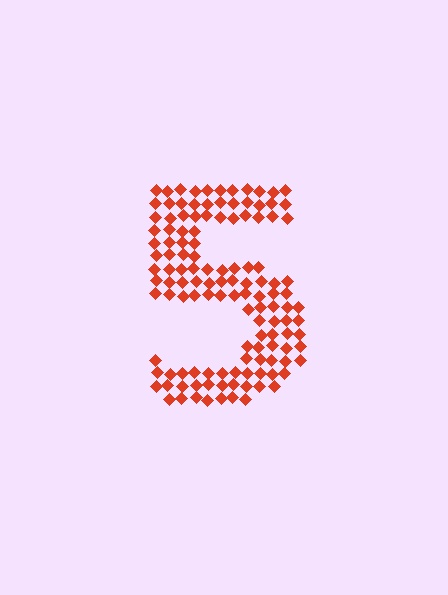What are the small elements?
The small elements are diamonds.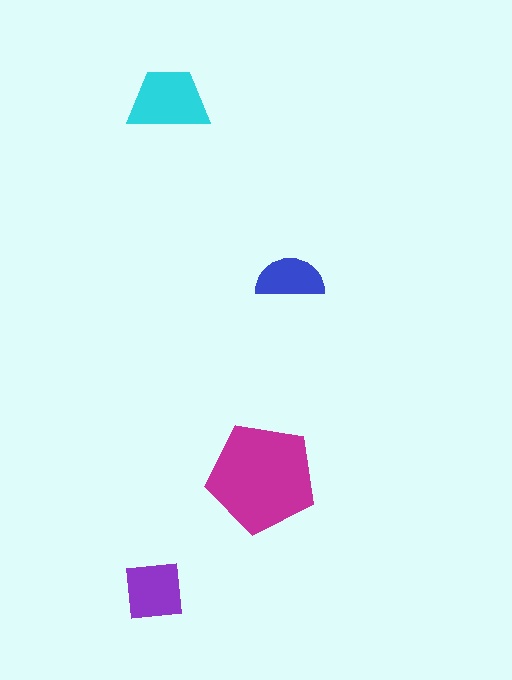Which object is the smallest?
The blue semicircle.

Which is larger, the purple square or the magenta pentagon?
The magenta pentagon.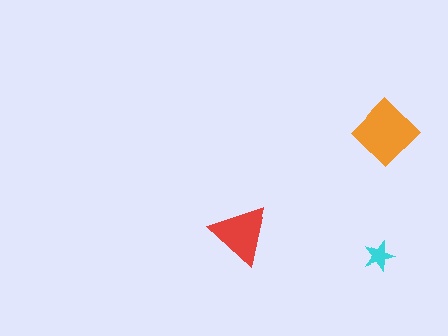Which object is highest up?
The orange diamond is topmost.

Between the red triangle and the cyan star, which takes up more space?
The red triangle.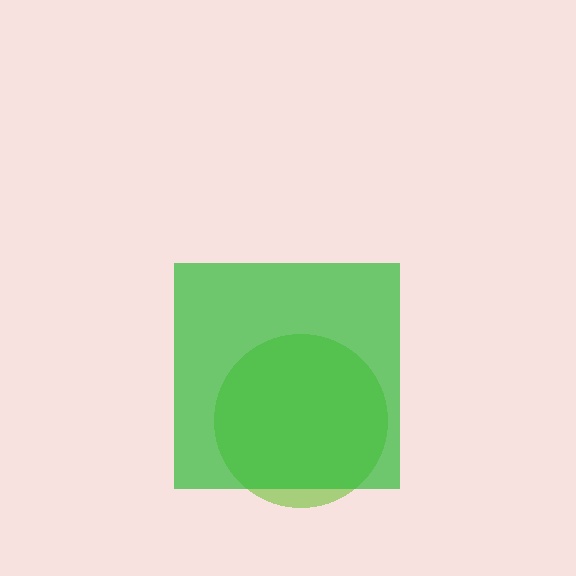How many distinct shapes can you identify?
There are 2 distinct shapes: a lime circle, a green square.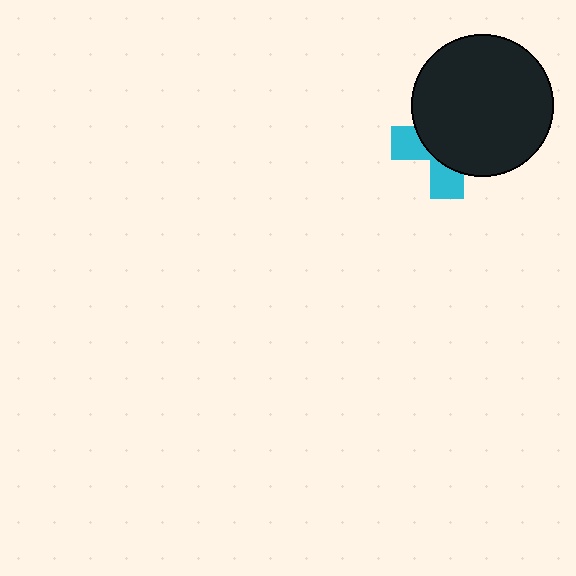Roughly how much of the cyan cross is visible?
A small part of it is visible (roughly 34%).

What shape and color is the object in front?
The object in front is a black circle.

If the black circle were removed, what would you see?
You would see the complete cyan cross.